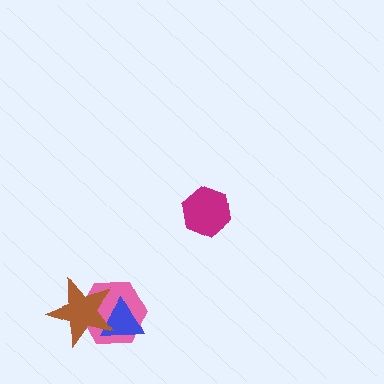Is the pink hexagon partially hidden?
Yes, it is partially covered by another shape.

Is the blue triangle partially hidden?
Yes, it is partially covered by another shape.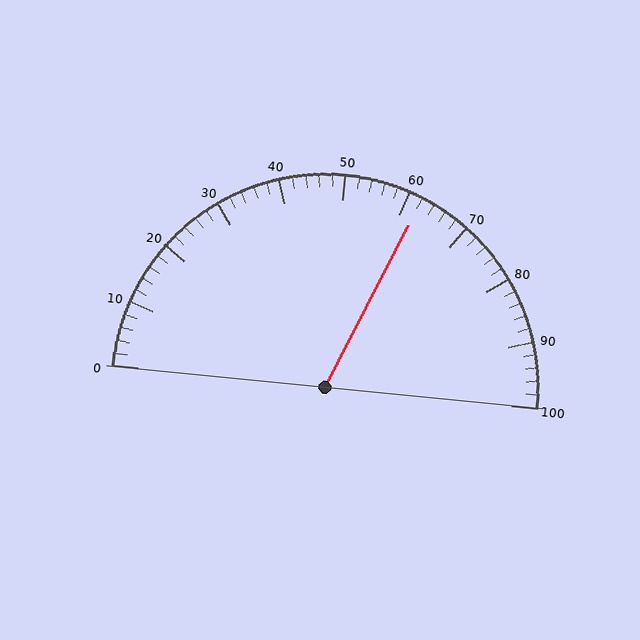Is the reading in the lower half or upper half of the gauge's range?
The reading is in the upper half of the range (0 to 100).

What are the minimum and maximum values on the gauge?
The gauge ranges from 0 to 100.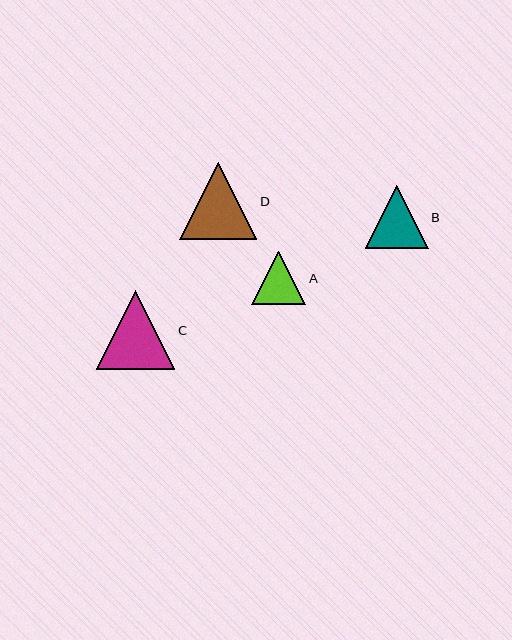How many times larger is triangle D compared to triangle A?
Triangle D is approximately 1.4 times the size of triangle A.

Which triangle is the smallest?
Triangle A is the smallest with a size of approximately 54 pixels.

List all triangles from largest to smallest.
From largest to smallest: C, D, B, A.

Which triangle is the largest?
Triangle C is the largest with a size of approximately 78 pixels.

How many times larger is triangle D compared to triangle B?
Triangle D is approximately 1.2 times the size of triangle B.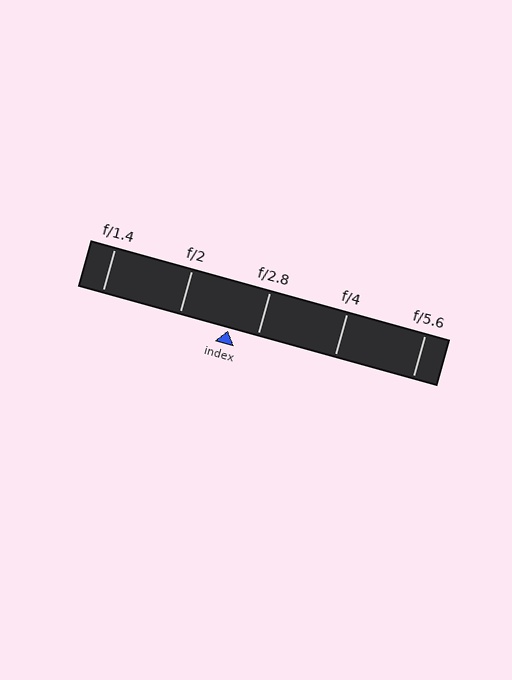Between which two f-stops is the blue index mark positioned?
The index mark is between f/2 and f/2.8.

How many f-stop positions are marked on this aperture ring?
There are 5 f-stop positions marked.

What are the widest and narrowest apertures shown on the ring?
The widest aperture shown is f/1.4 and the narrowest is f/5.6.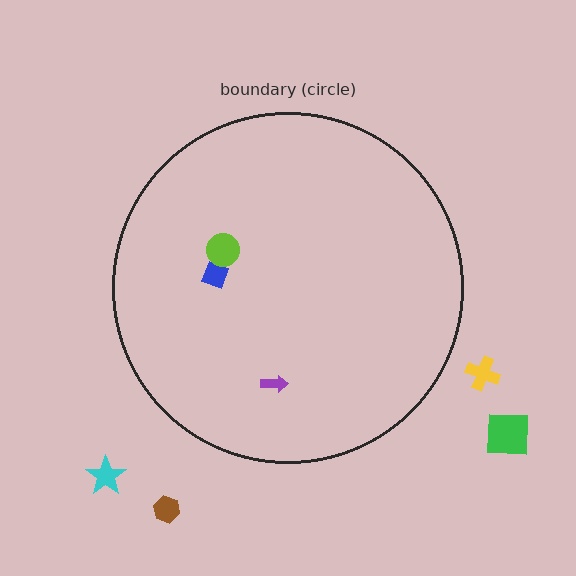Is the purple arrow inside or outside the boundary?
Inside.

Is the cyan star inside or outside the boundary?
Outside.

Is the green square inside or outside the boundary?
Outside.